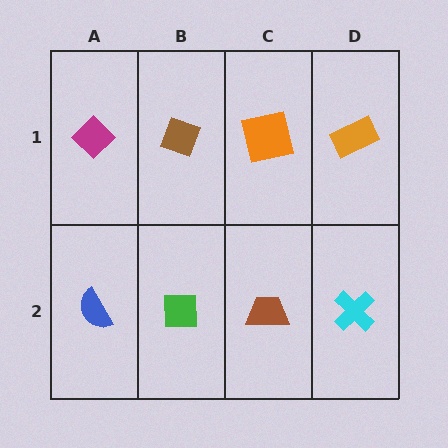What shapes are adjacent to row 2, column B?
A brown diamond (row 1, column B), a blue semicircle (row 2, column A), a brown trapezoid (row 2, column C).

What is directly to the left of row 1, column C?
A brown diamond.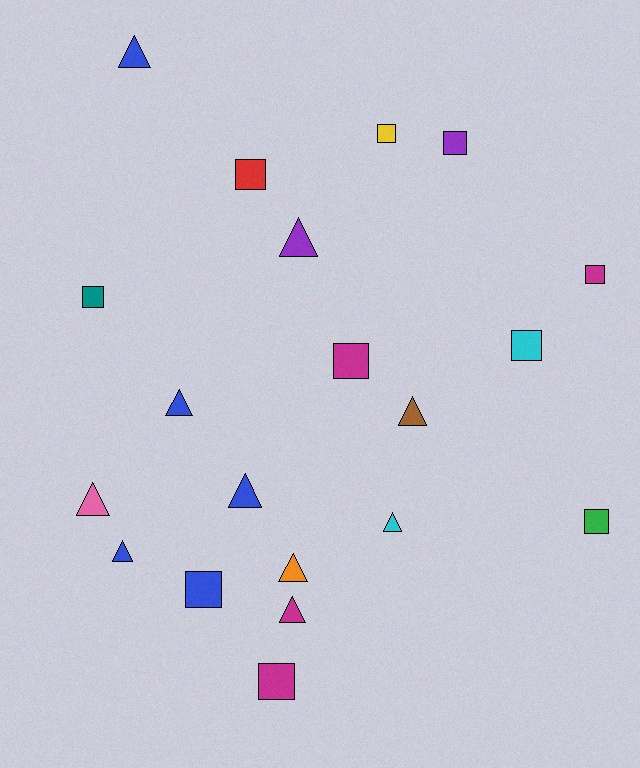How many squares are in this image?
There are 10 squares.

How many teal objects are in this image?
There is 1 teal object.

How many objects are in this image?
There are 20 objects.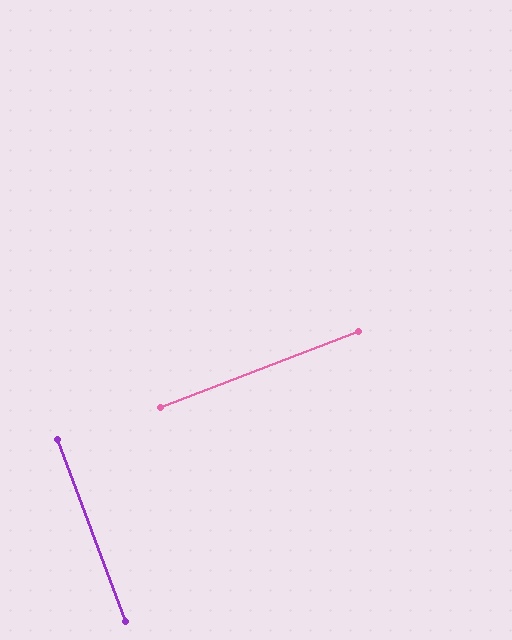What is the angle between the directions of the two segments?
Approximately 90 degrees.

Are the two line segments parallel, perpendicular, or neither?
Perpendicular — they meet at approximately 90°.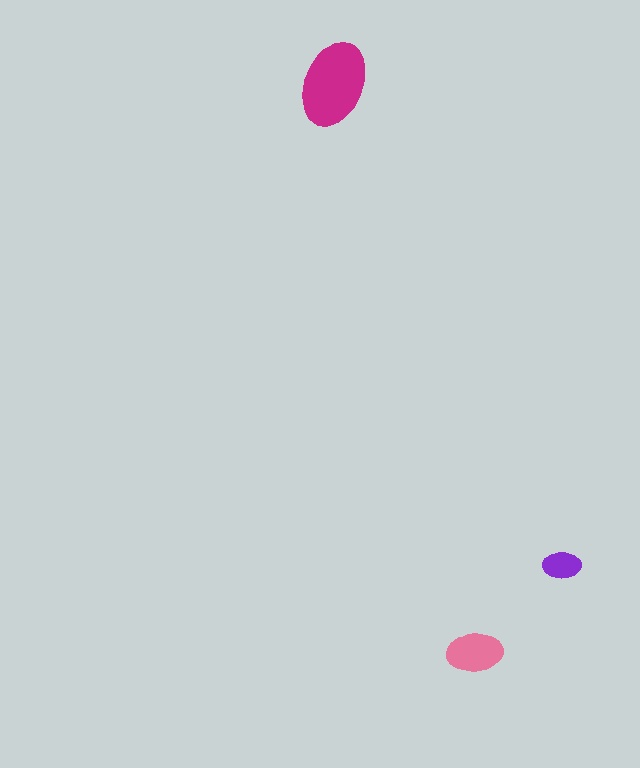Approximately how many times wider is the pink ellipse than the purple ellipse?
About 1.5 times wider.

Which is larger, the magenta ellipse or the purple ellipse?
The magenta one.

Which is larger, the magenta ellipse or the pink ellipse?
The magenta one.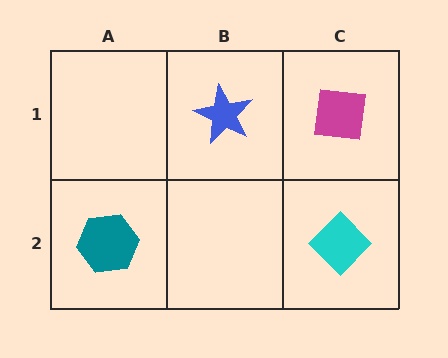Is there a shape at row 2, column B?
No, that cell is empty.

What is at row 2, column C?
A cyan diamond.